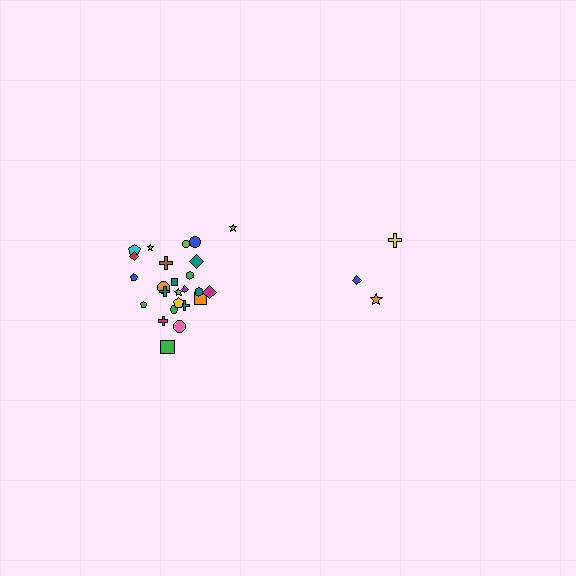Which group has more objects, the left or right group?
The left group.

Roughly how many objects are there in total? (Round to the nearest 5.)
Roughly 30 objects in total.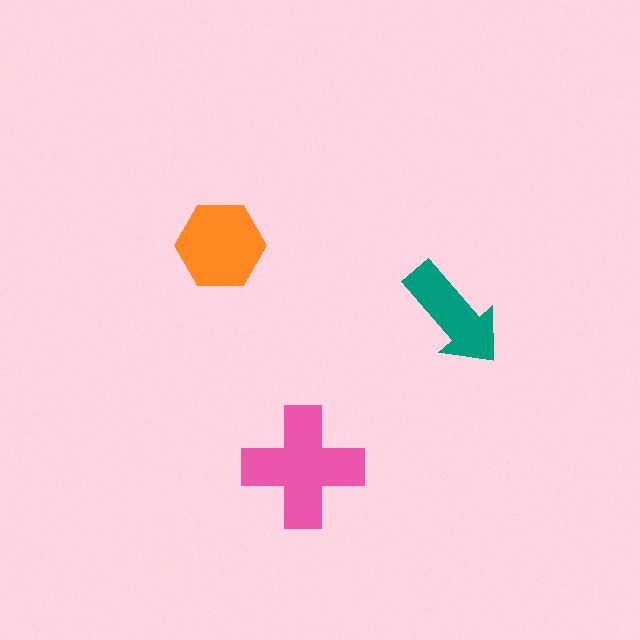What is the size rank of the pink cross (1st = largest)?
1st.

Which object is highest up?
The orange hexagon is topmost.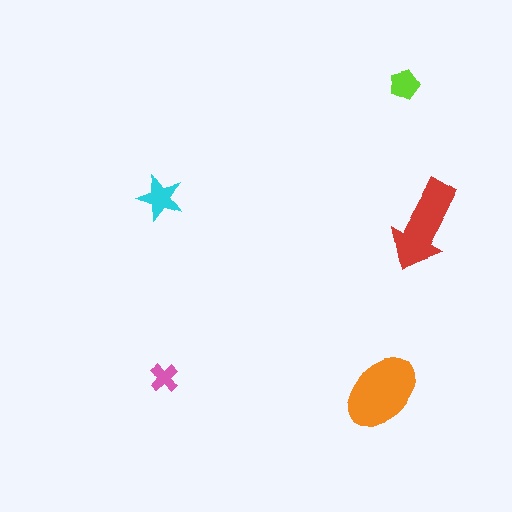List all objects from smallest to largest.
The pink cross, the lime pentagon, the cyan star, the red arrow, the orange ellipse.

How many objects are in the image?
There are 5 objects in the image.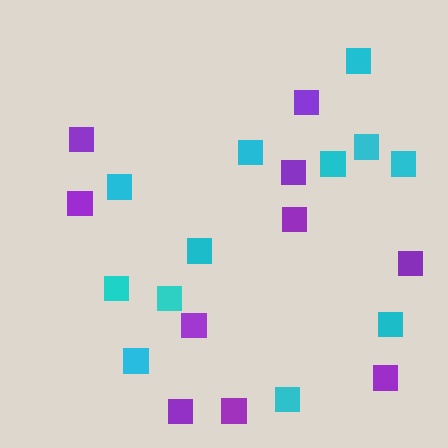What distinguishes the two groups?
There are 2 groups: one group of cyan squares (12) and one group of purple squares (10).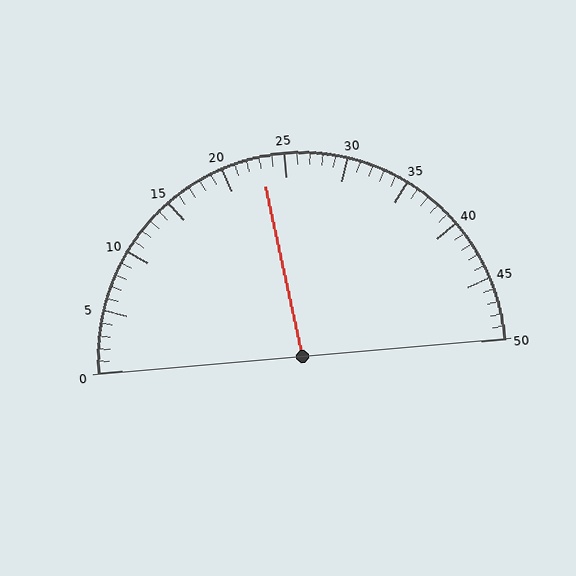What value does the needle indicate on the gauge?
The needle indicates approximately 23.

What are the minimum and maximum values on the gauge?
The gauge ranges from 0 to 50.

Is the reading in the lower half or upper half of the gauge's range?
The reading is in the lower half of the range (0 to 50).